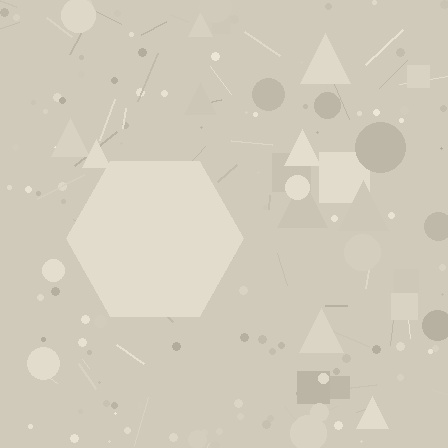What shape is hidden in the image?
A hexagon is hidden in the image.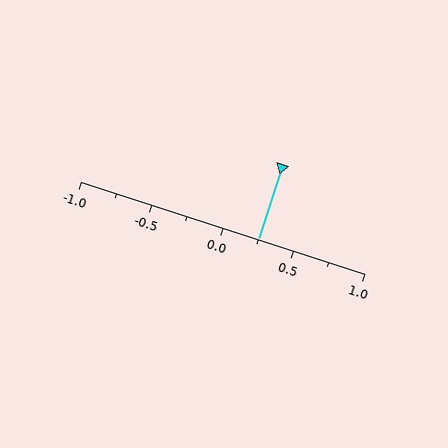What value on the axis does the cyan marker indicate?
The marker indicates approximately 0.25.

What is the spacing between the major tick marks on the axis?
The major ticks are spaced 0.5 apart.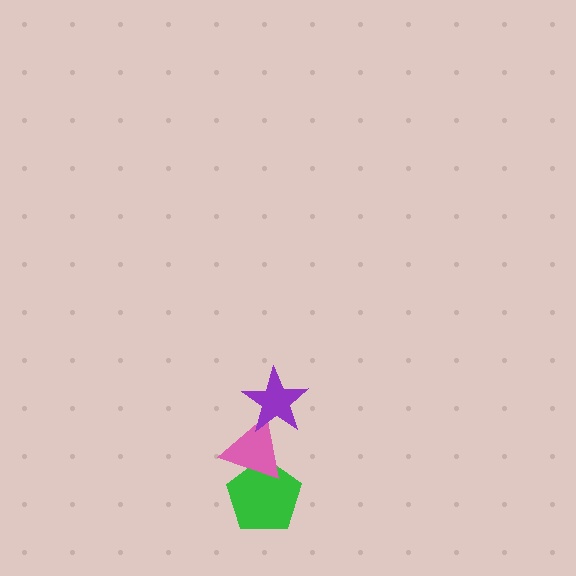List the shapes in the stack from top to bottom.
From top to bottom: the purple star, the pink triangle, the green pentagon.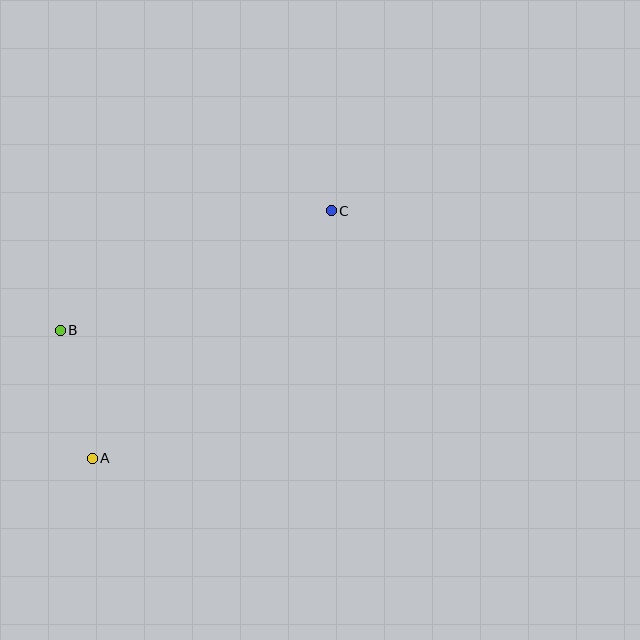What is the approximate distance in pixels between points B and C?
The distance between B and C is approximately 296 pixels.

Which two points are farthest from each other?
Points A and C are farthest from each other.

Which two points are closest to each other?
Points A and B are closest to each other.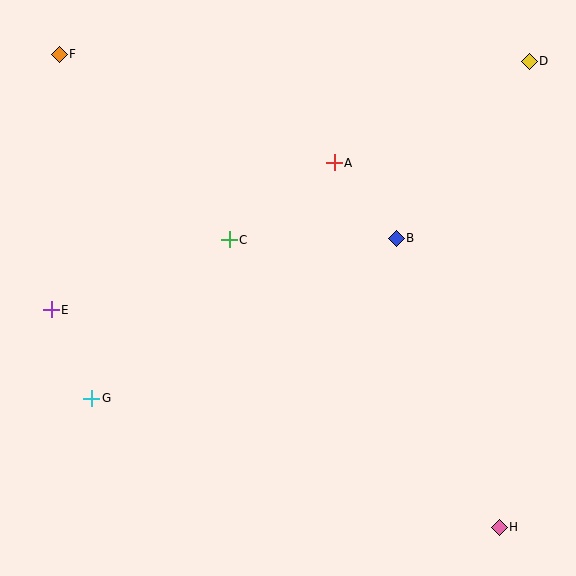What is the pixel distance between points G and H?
The distance between G and H is 427 pixels.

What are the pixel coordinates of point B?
Point B is at (396, 238).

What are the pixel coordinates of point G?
Point G is at (92, 398).